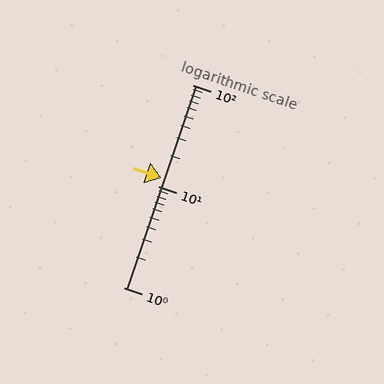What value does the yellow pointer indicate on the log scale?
The pointer indicates approximately 12.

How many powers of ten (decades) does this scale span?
The scale spans 2 decades, from 1 to 100.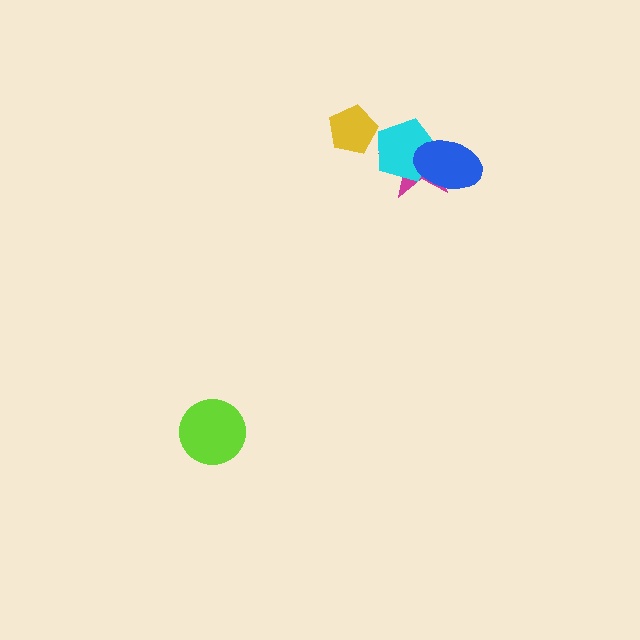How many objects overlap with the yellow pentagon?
0 objects overlap with the yellow pentagon.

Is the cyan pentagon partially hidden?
Yes, it is partially covered by another shape.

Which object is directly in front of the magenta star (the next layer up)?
The cyan pentagon is directly in front of the magenta star.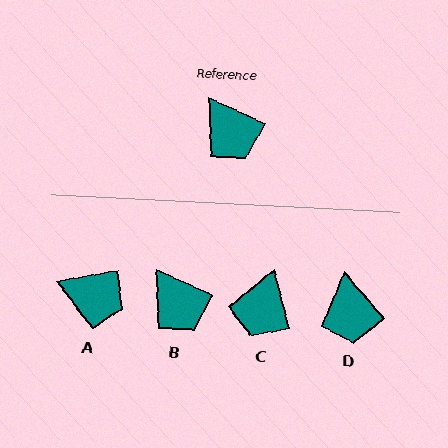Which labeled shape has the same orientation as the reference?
B.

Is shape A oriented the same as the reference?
No, it is off by about 35 degrees.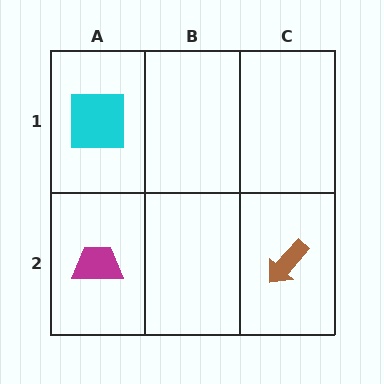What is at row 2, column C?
A brown arrow.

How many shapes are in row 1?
1 shape.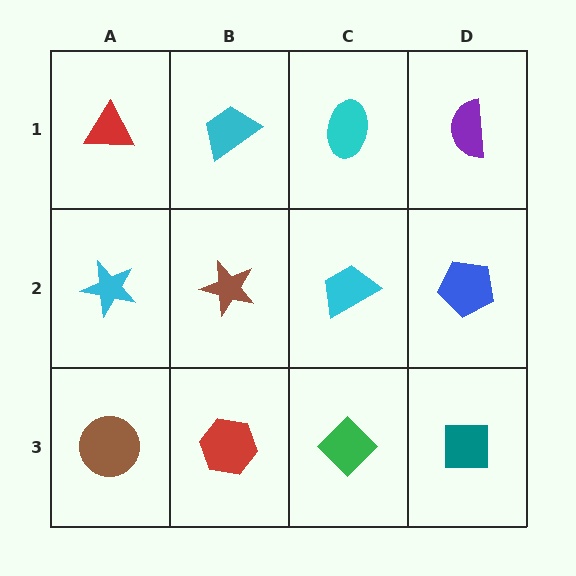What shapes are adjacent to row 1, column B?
A brown star (row 2, column B), a red triangle (row 1, column A), a cyan ellipse (row 1, column C).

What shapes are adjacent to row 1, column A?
A cyan star (row 2, column A), a cyan trapezoid (row 1, column B).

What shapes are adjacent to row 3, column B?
A brown star (row 2, column B), a brown circle (row 3, column A), a green diamond (row 3, column C).